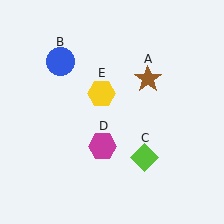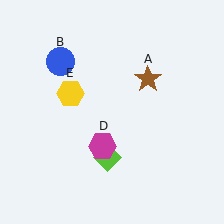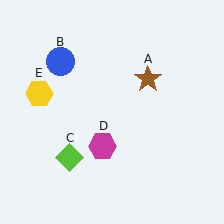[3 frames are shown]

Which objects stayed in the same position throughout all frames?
Brown star (object A) and blue circle (object B) and magenta hexagon (object D) remained stationary.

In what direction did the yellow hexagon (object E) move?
The yellow hexagon (object E) moved left.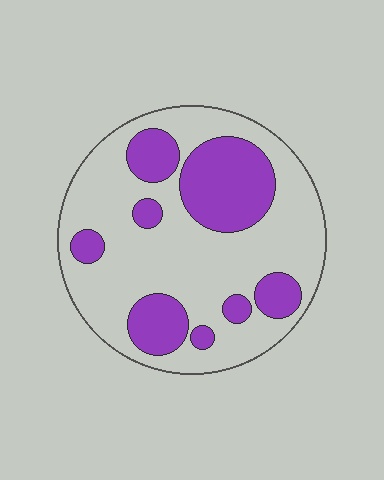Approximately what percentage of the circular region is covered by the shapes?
Approximately 30%.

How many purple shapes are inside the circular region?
8.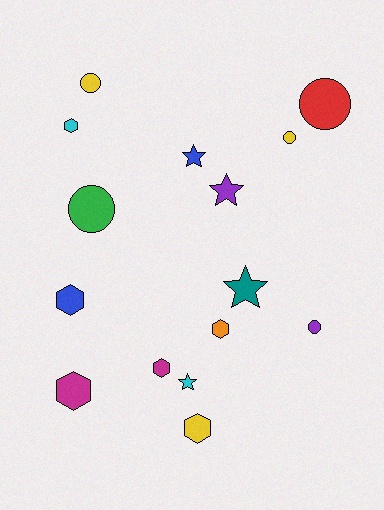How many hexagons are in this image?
There are 6 hexagons.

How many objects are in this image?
There are 15 objects.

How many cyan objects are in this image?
There are 2 cyan objects.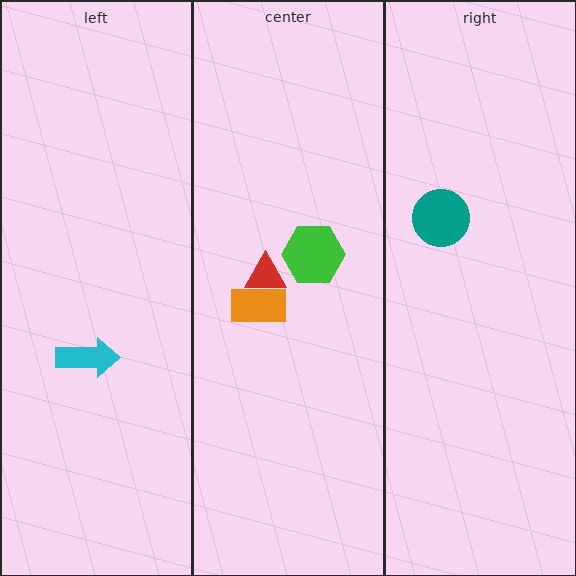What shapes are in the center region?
The orange rectangle, the red triangle, the green hexagon.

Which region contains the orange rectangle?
The center region.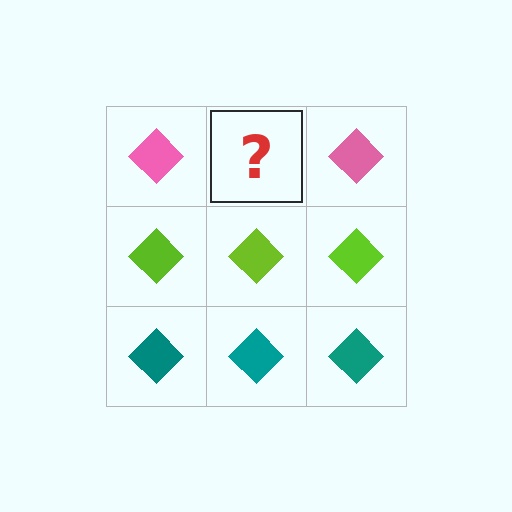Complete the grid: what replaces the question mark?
The question mark should be replaced with a pink diamond.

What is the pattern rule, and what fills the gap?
The rule is that each row has a consistent color. The gap should be filled with a pink diamond.